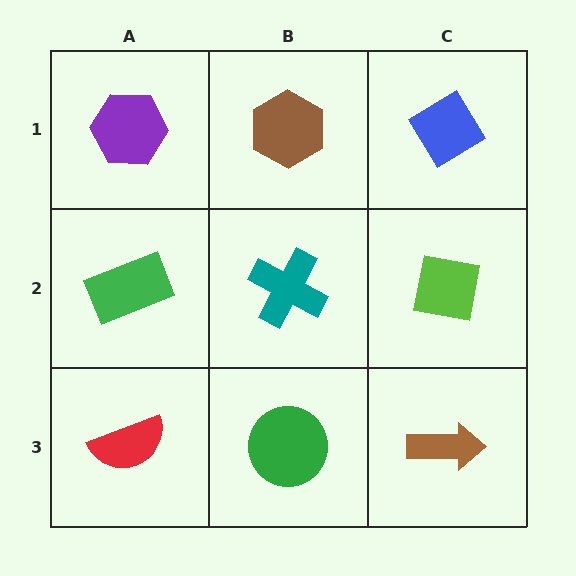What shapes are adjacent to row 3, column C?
A lime square (row 2, column C), a green circle (row 3, column B).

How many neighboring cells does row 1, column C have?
2.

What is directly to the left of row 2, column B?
A green rectangle.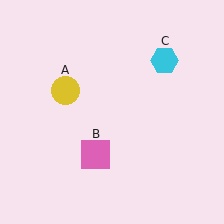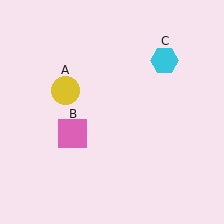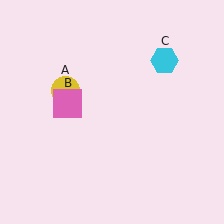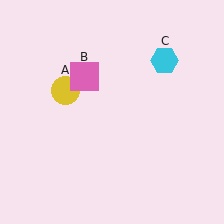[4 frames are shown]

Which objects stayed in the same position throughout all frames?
Yellow circle (object A) and cyan hexagon (object C) remained stationary.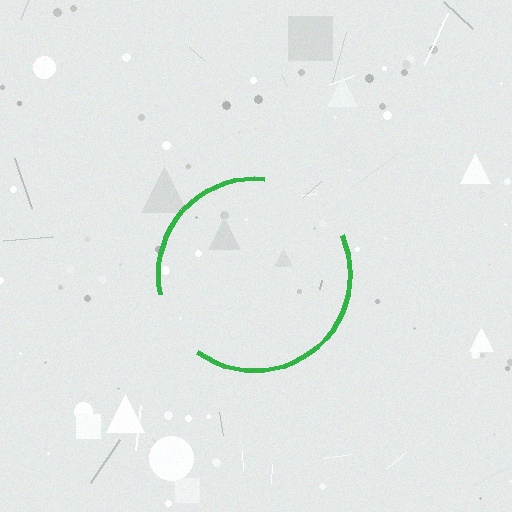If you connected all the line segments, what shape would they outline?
They would outline a circle.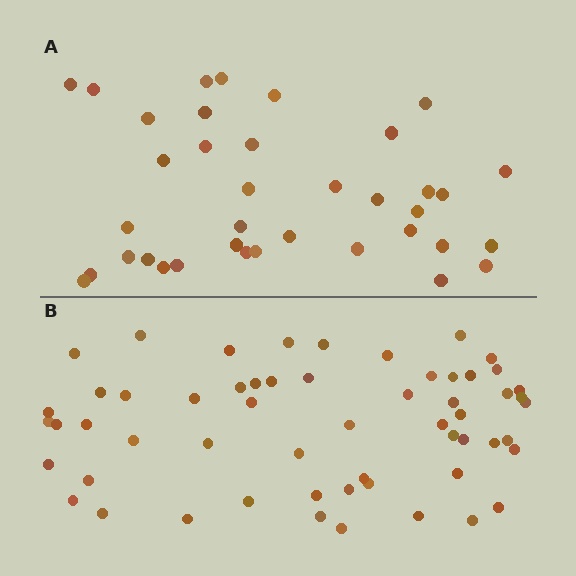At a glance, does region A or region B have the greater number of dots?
Region B (the bottom region) has more dots.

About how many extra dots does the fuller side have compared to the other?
Region B has approximately 20 more dots than region A.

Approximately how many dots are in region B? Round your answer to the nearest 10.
About 60 dots. (The exact count is 57, which rounds to 60.)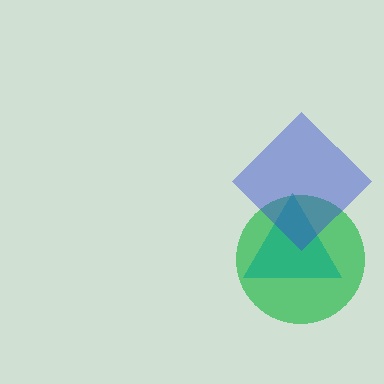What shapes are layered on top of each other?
The layered shapes are: a green circle, a teal triangle, a blue diamond.